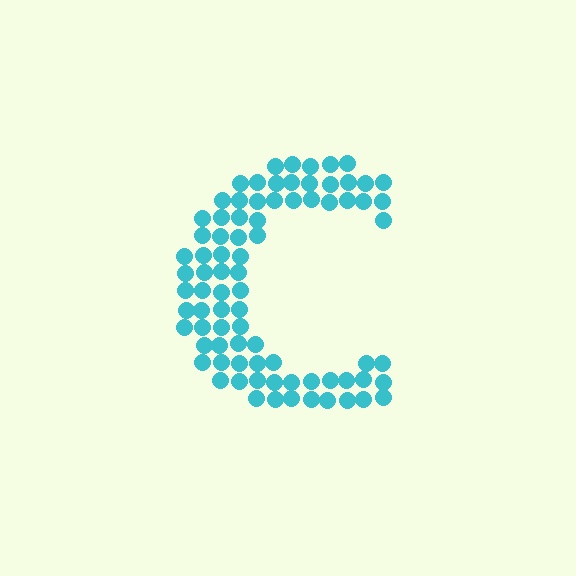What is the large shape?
The large shape is the letter C.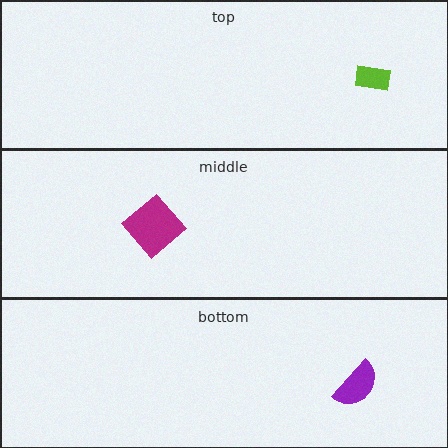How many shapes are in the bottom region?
1.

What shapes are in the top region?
The lime rectangle.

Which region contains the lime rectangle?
The top region.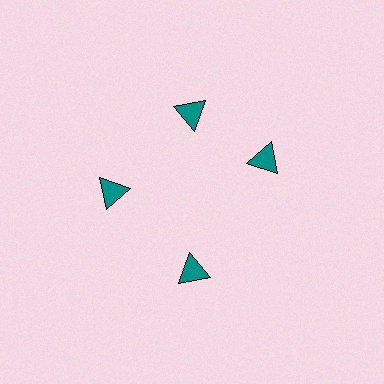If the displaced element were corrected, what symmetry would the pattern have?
It would have 4-fold rotational symmetry — the pattern would map onto itself every 90 degrees.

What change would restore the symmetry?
The symmetry would be restored by rotating it back into even spacing with its neighbors so that all 4 triangles sit at equal angles and equal distance from the center.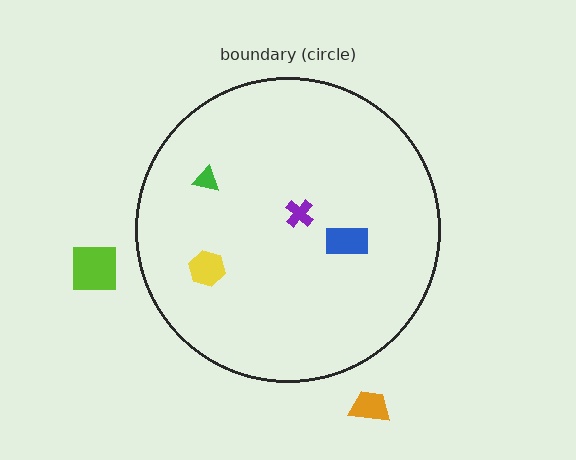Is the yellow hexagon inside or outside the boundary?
Inside.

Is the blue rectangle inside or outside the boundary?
Inside.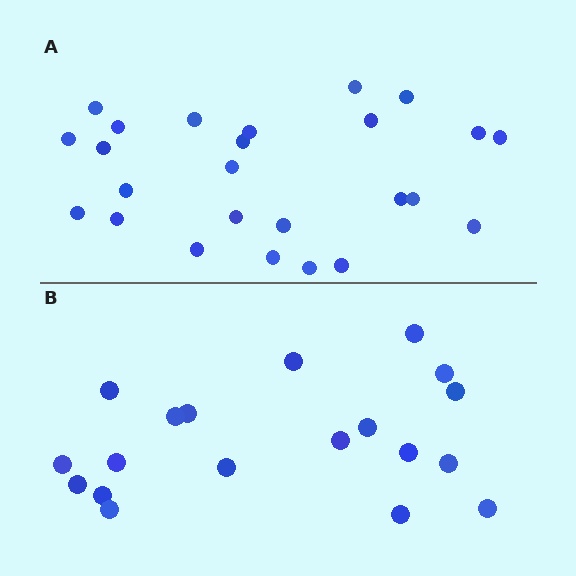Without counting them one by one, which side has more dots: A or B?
Region A (the top region) has more dots.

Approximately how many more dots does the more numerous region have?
Region A has about 6 more dots than region B.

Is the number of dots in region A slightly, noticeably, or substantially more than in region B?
Region A has noticeably more, but not dramatically so. The ratio is roughly 1.3 to 1.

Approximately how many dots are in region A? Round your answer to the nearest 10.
About 20 dots. (The exact count is 25, which rounds to 20.)